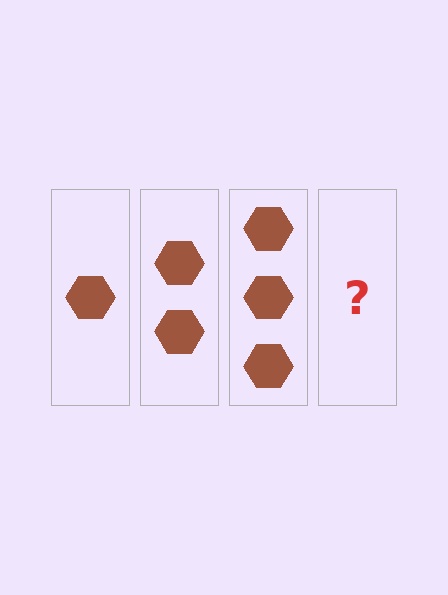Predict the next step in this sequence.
The next step is 4 hexagons.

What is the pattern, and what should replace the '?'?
The pattern is that each step adds one more hexagon. The '?' should be 4 hexagons.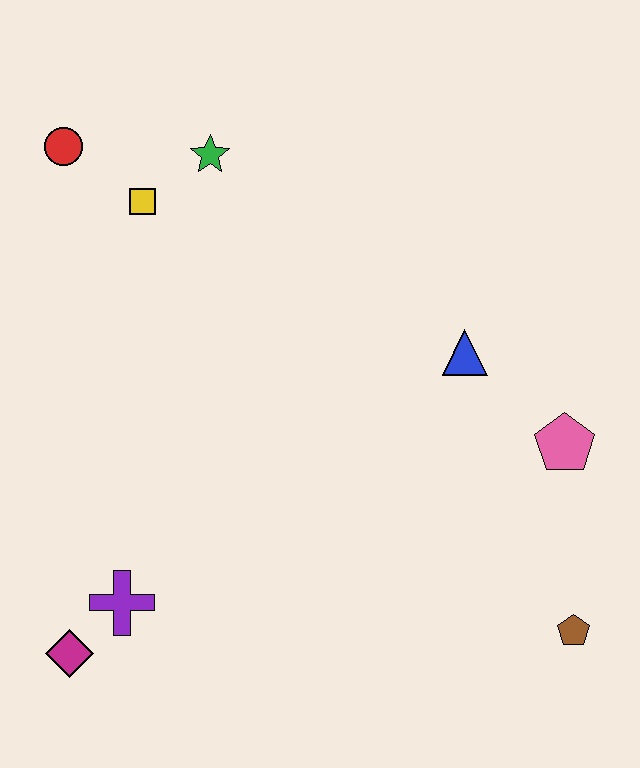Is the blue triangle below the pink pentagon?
No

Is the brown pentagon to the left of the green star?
No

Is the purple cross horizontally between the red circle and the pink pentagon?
Yes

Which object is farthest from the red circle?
The brown pentagon is farthest from the red circle.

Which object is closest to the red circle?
The yellow square is closest to the red circle.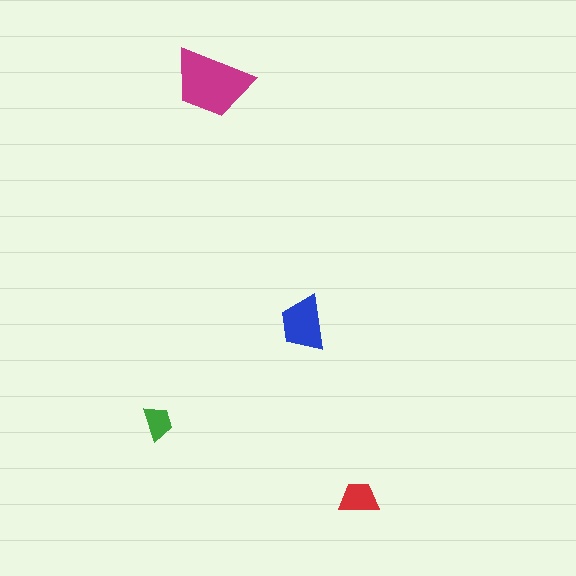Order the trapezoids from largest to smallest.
the magenta one, the blue one, the red one, the green one.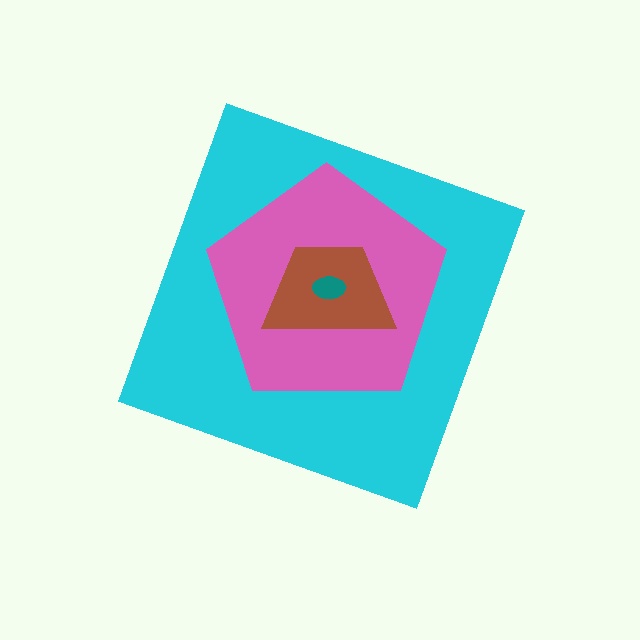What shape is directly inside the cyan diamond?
The pink pentagon.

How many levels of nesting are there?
4.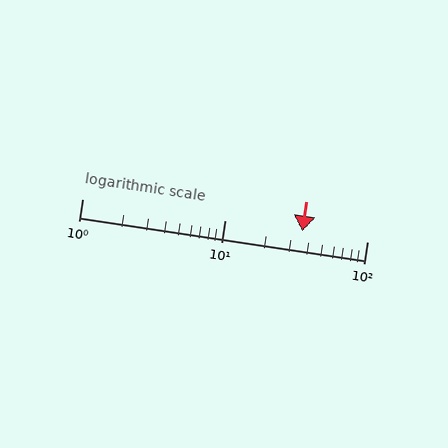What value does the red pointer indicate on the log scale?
The pointer indicates approximately 35.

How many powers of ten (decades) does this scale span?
The scale spans 2 decades, from 1 to 100.